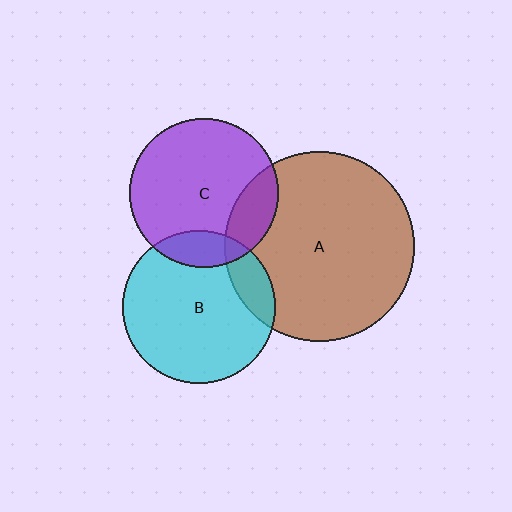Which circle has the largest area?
Circle A (brown).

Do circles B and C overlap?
Yes.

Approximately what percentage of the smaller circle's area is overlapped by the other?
Approximately 15%.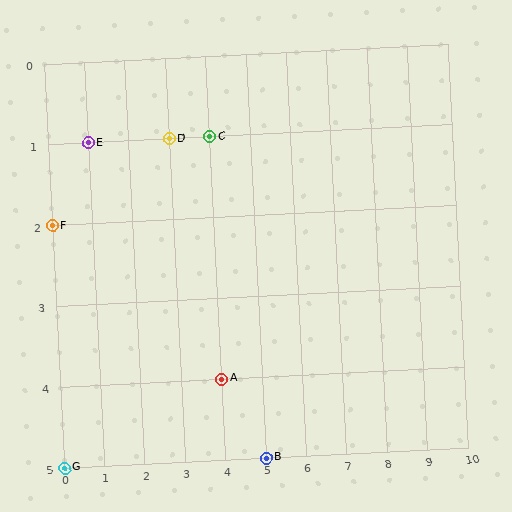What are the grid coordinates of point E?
Point E is at grid coordinates (1, 1).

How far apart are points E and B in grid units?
Points E and B are 4 columns and 4 rows apart (about 5.7 grid units diagonally).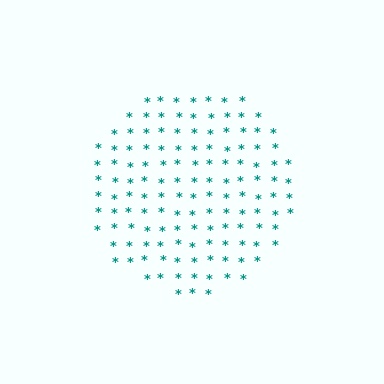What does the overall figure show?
The overall figure shows a circle.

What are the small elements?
The small elements are asterisks.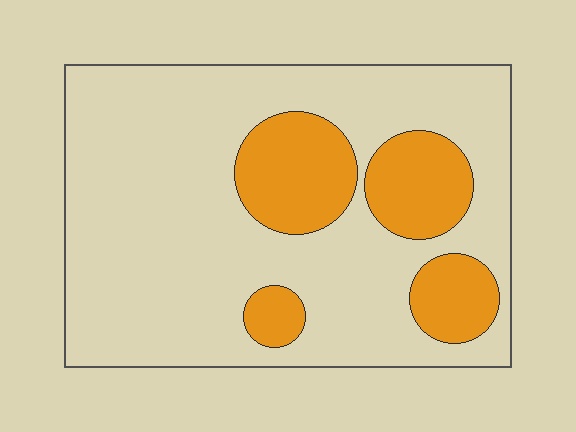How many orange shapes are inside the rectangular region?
4.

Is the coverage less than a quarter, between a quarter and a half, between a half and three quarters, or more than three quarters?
Less than a quarter.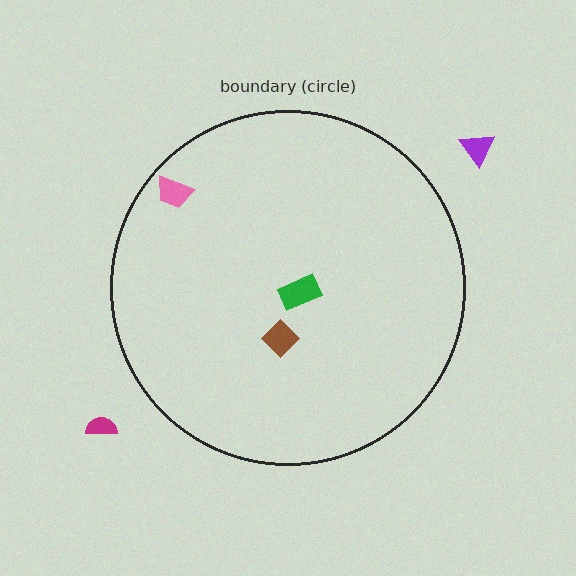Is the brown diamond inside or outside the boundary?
Inside.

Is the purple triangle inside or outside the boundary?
Outside.